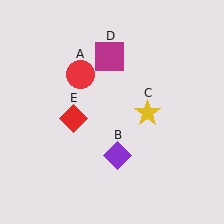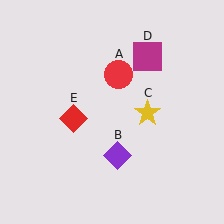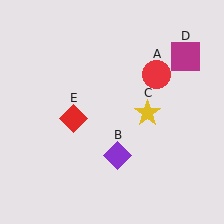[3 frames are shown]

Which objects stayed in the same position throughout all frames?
Purple diamond (object B) and yellow star (object C) and red diamond (object E) remained stationary.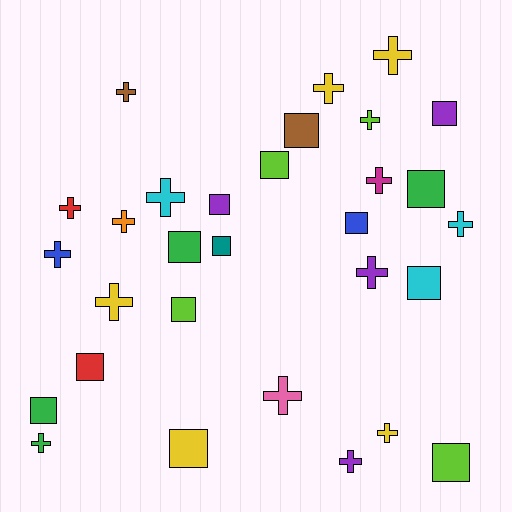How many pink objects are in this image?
There is 1 pink object.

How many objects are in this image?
There are 30 objects.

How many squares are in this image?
There are 14 squares.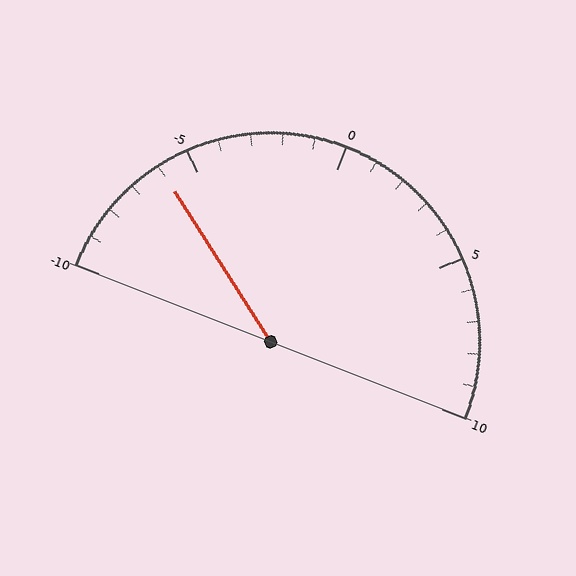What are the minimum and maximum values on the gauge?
The gauge ranges from -10 to 10.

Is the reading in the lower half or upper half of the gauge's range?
The reading is in the lower half of the range (-10 to 10).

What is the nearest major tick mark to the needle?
The nearest major tick mark is -5.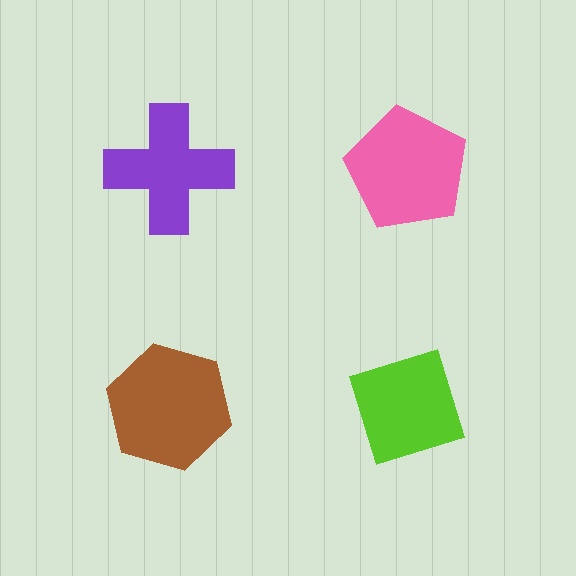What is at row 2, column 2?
A lime diamond.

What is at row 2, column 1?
A brown hexagon.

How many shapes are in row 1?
2 shapes.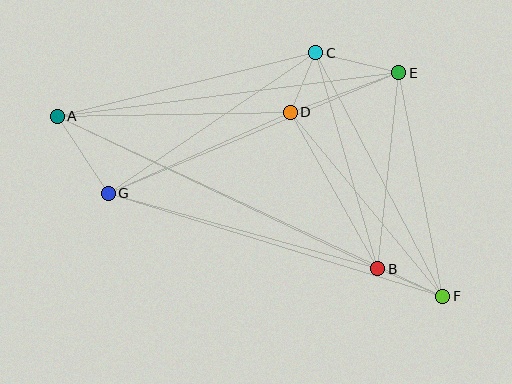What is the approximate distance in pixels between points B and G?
The distance between B and G is approximately 280 pixels.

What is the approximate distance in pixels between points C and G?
The distance between C and G is approximately 251 pixels.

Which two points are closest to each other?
Points C and D are closest to each other.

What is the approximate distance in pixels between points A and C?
The distance between A and C is approximately 266 pixels.